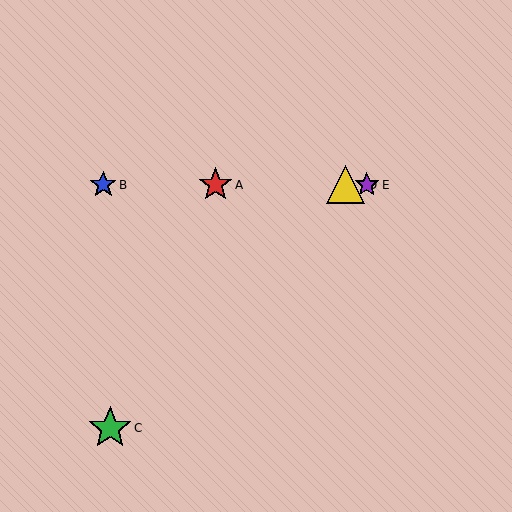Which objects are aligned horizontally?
Objects A, B, D, E are aligned horizontally.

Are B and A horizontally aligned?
Yes, both are at y≈185.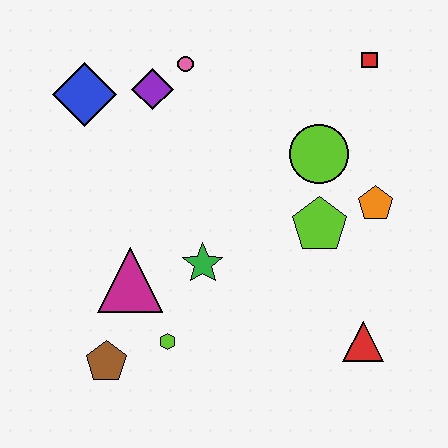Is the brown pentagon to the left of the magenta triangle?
Yes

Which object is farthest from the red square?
The brown pentagon is farthest from the red square.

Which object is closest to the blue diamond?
The purple diamond is closest to the blue diamond.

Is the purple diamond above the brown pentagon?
Yes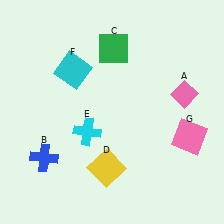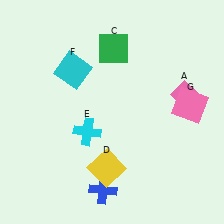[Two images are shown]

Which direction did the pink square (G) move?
The pink square (G) moved up.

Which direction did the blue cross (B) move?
The blue cross (B) moved right.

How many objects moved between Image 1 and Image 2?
2 objects moved between the two images.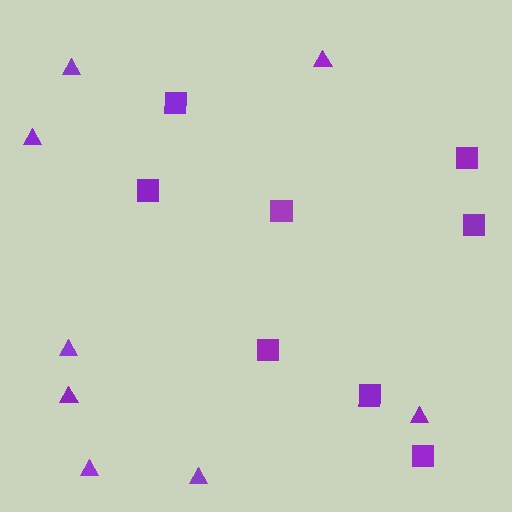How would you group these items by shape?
There are 2 groups: one group of triangles (8) and one group of squares (8).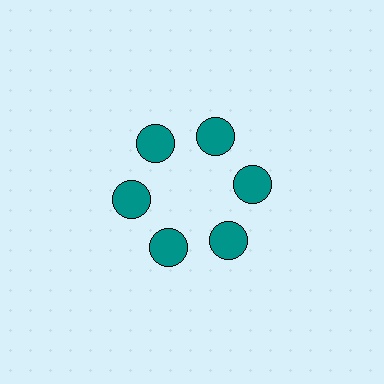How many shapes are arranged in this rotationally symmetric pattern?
There are 6 shapes, arranged in 6 groups of 1.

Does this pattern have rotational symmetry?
Yes, this pattern has 6-fold rotational symmetry. It looks the same after rotating 60 degrees around the center.